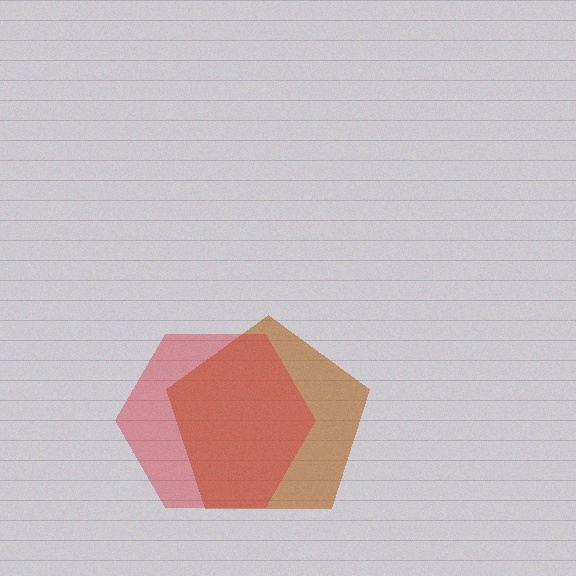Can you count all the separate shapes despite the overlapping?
Yes, there are 2 separate shapes.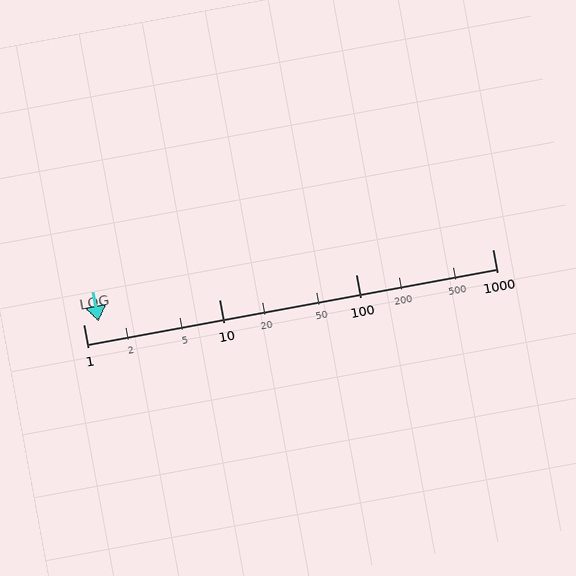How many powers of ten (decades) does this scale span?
The scale spans 3 decades, from 1 to 1000.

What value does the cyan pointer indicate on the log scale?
The pointer indicates approximately 1.3.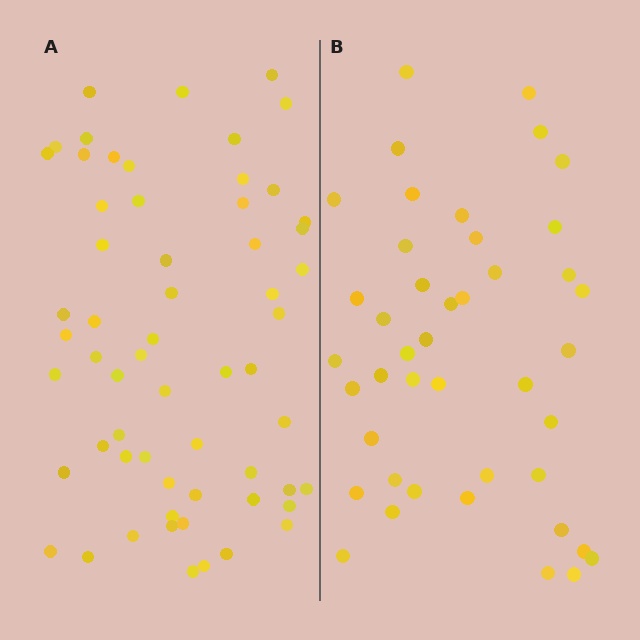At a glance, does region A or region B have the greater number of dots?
Region A (the left region) has more dots.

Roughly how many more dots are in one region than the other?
Region A has approximately 15 more dots than region B.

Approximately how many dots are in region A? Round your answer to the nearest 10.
About 60 dots.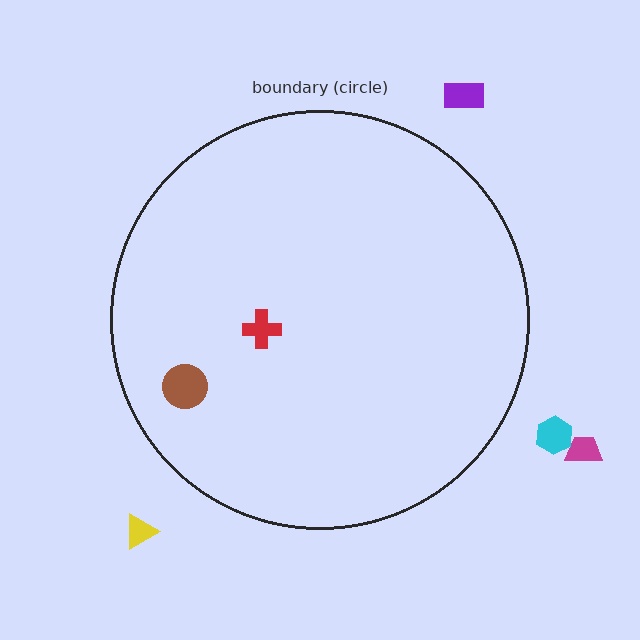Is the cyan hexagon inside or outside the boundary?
Outside.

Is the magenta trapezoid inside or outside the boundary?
Outside.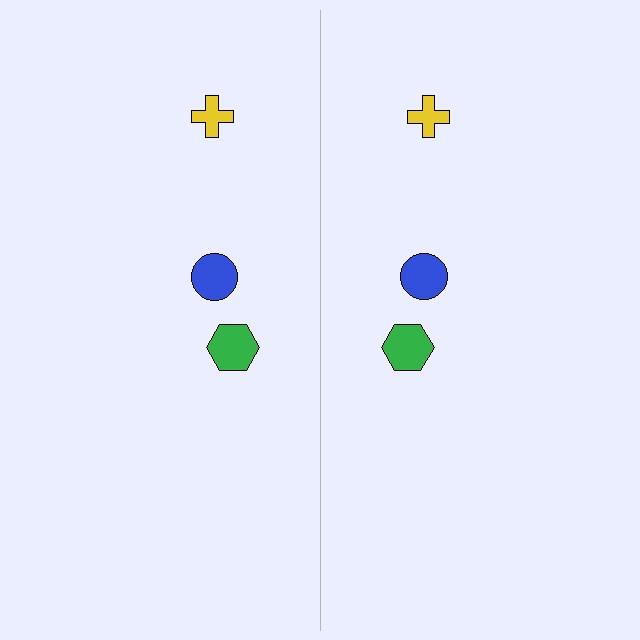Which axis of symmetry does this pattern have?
The pattern has a vertical axis of symmetry running through the center of the image.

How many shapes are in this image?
There are 6 shapes in this image.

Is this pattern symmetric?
Yes, this pattern has bilateral (reflection) symmetry.